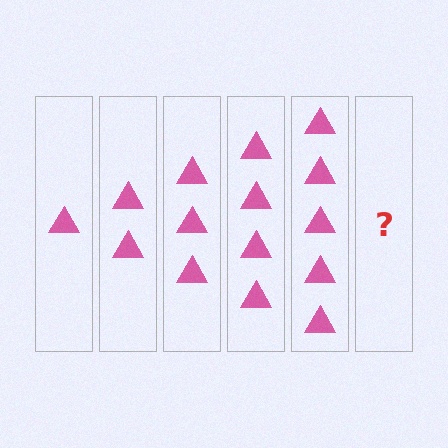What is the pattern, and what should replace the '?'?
The pattern is that each step adds one more triangle. The '?' should be 6 triangles.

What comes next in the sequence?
The next element should be 6 triangles.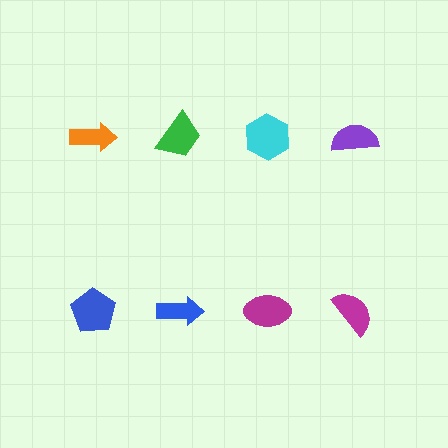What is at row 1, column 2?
A green trapezoid.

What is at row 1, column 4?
A purple semicircle.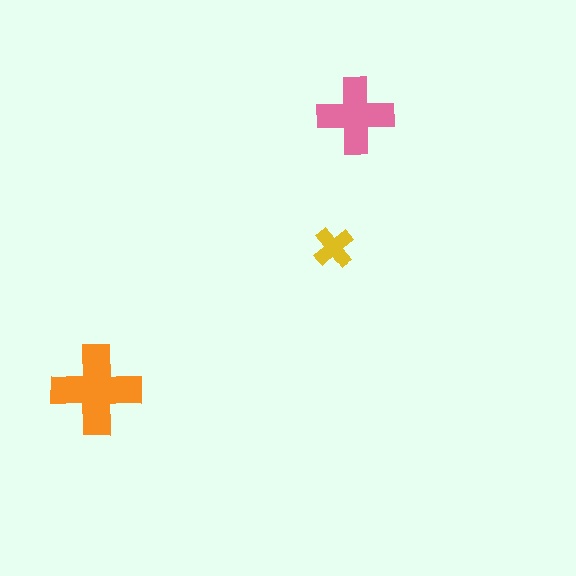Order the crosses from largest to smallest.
the orange one, the pink one, the yellow one.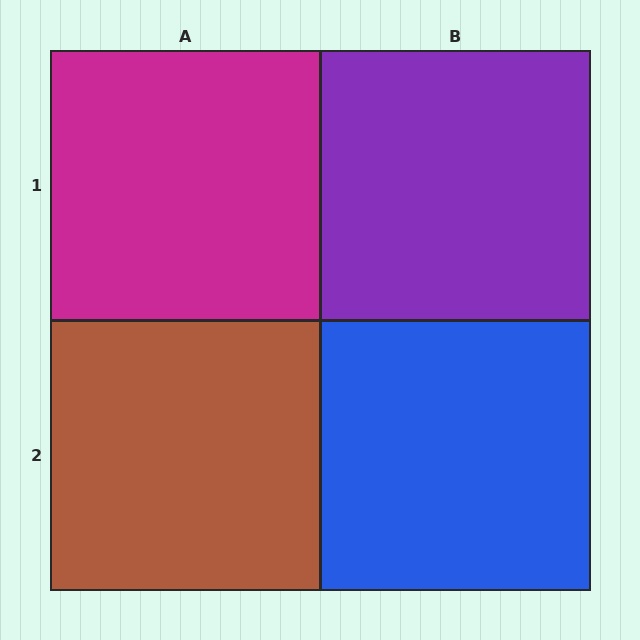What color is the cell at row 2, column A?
Brown.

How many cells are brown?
1 cell is brown.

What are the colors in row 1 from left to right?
Magenta, purple.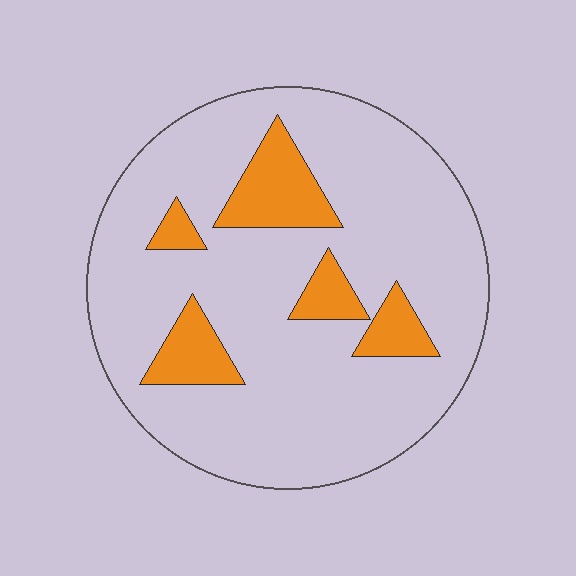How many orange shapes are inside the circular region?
5.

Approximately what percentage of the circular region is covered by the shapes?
Approximately 15%.